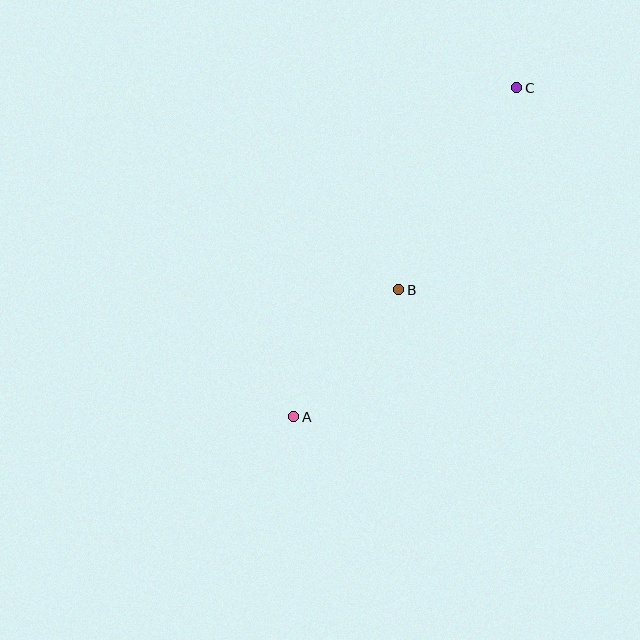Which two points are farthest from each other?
Points A and C are farthest from each other.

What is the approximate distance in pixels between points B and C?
The distance between B and C is approximately 234 pixels.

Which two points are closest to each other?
Points A and B are closest to each other.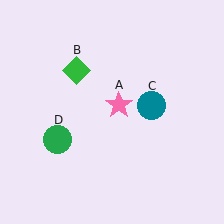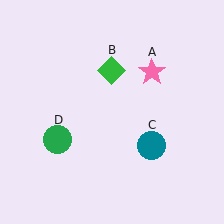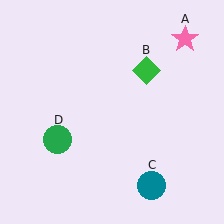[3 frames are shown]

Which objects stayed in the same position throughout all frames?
Green circle (object D) remained stationary.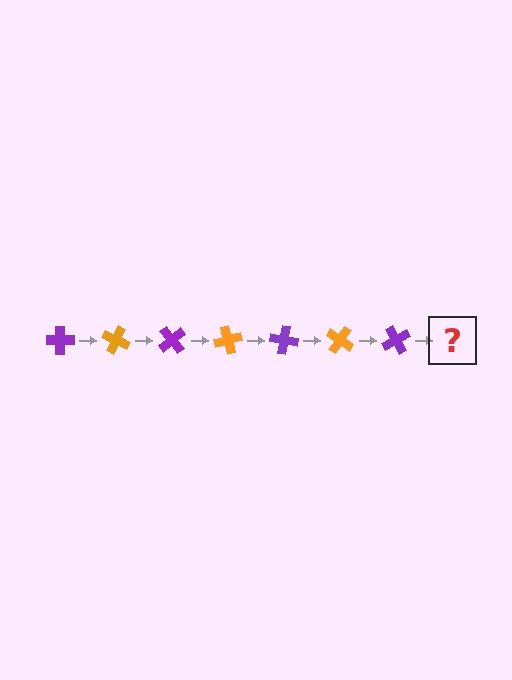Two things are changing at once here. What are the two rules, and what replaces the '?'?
The two rules are that it rotates 25 degrees each step and the color cycles through purple and orange. The '?' should be an orange cross, rotated 175 degrees from the start.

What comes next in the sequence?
The next element should be an orange cross, rotated 175 degrees from the start.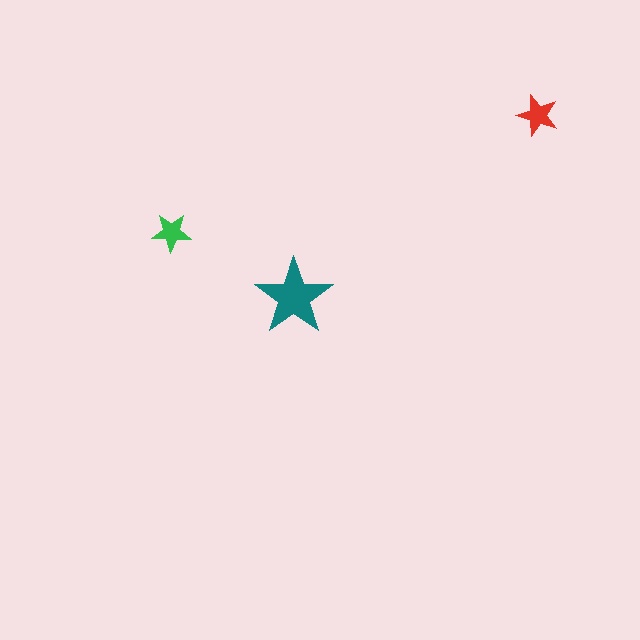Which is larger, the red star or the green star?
The red one.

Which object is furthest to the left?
The green star is leftmost.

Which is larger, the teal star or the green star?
The teal one.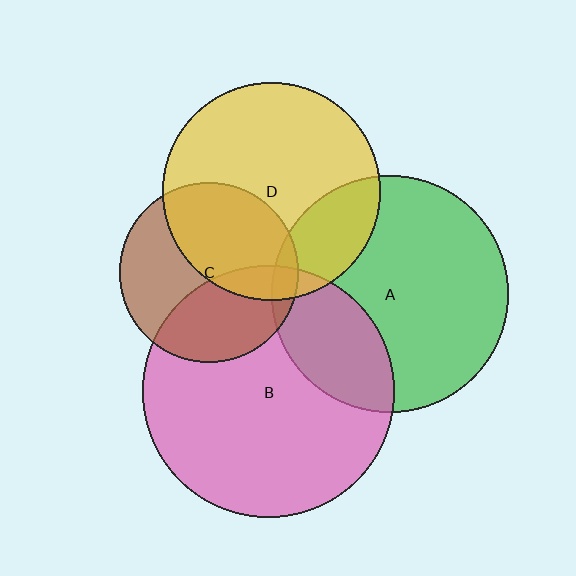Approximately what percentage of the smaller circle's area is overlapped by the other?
Approximately 25%.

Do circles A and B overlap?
Yes.